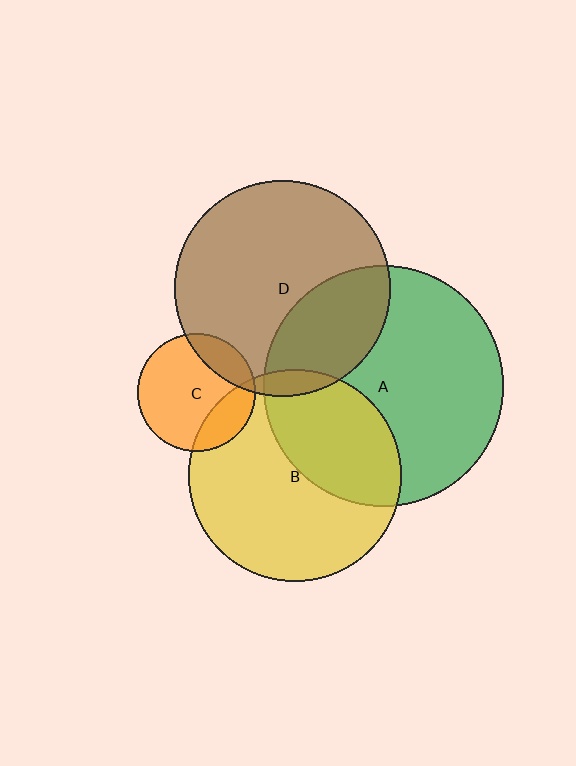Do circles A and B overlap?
Yes.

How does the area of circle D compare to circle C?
Approximately 3.3 times.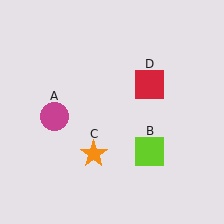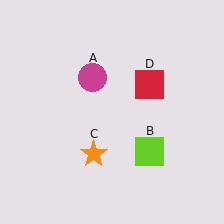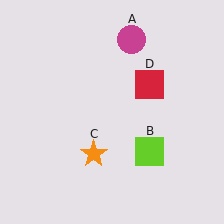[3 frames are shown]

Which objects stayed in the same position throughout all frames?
Lime square (object B) and orange star (object C) and red square (object D) remained stationary.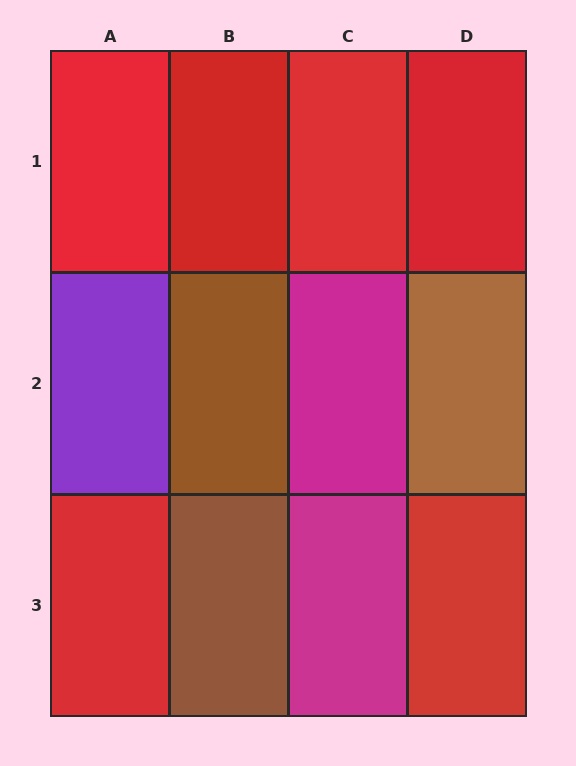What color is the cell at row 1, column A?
Red.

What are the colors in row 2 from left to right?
Purple, brown, magenta, brown.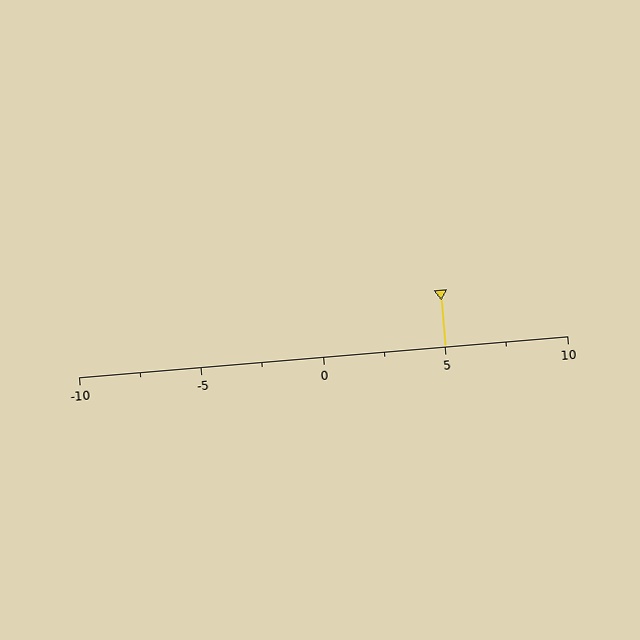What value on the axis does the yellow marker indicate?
The marker indicates approximately 5.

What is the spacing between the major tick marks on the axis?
The major ticks are spaced 5 apart.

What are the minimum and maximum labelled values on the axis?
The axis runs from -10 to 10.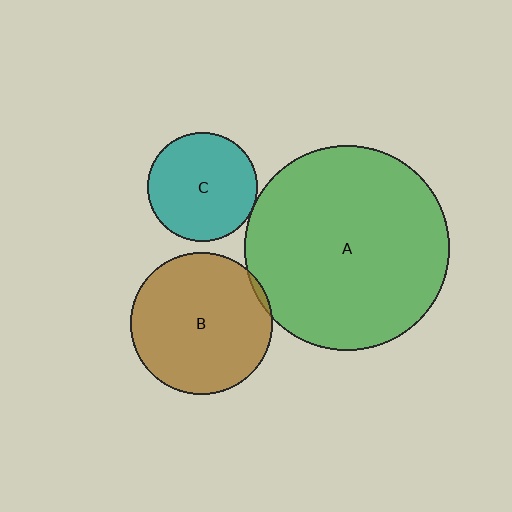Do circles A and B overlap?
Yes.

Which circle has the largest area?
Circle A (green).